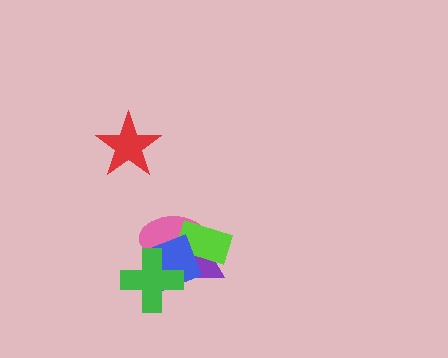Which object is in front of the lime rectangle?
The blue diamond is in front of the lime rectangle.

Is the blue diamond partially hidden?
Yes, it is partially covered by another shape.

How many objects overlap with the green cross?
3 objects overlap with the green cross.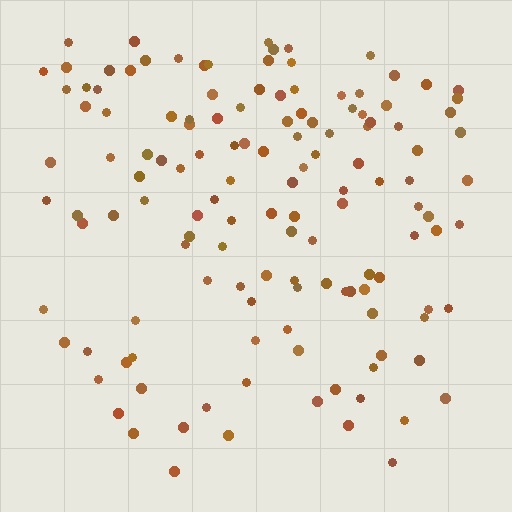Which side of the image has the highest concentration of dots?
The top.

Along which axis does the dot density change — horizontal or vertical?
Vertical.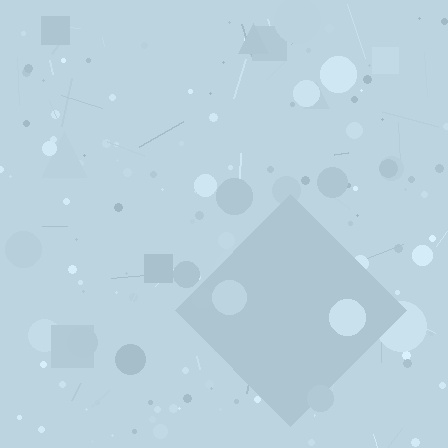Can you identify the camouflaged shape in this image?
The camouflaged shape is a diamond.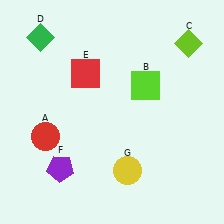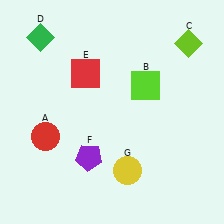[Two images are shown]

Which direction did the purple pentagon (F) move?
The purple pentagon (F) moved right.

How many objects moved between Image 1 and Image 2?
1 object moved between the two images.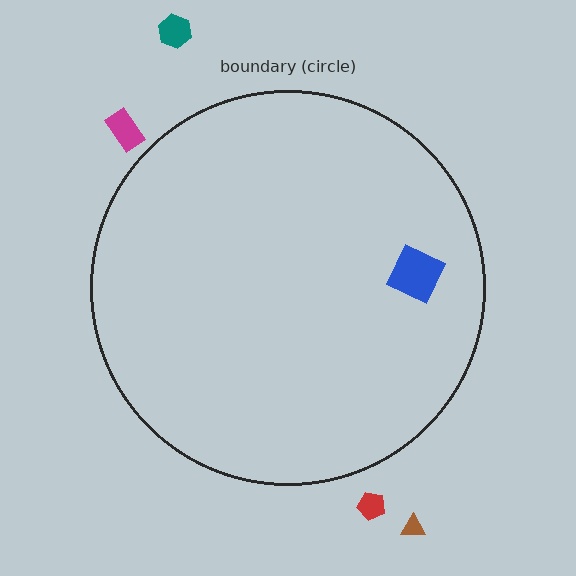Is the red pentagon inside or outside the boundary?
Outside.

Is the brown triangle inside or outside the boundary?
Outside.